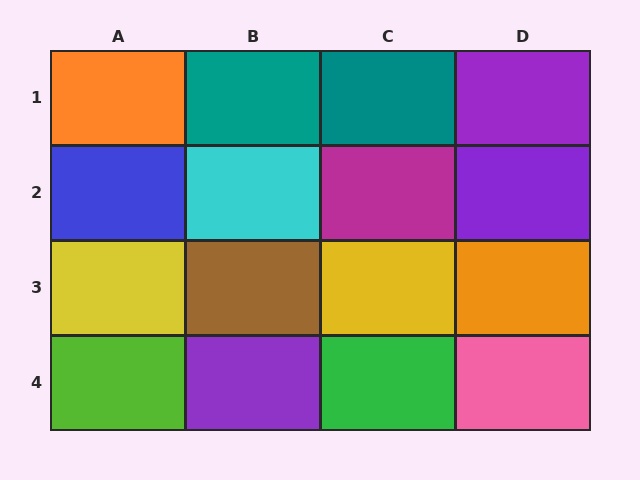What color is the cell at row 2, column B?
Cyan.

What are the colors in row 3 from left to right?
Yellow, brown, yellow, orange.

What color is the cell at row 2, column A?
Blue.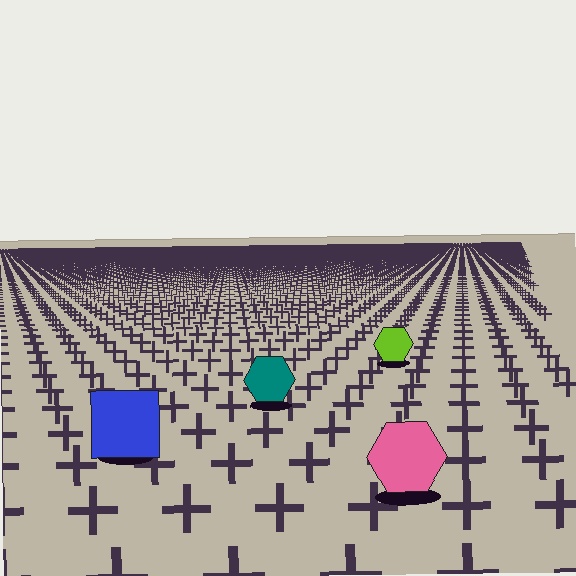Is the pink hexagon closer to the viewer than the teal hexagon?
Yes. The pink hexagon is closer — you can tell from the texture gradient: the ground texture is coarser near it.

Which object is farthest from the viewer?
The lime hexagon is farthest from the viewer. It appears smaller and the ground texture around it is denser.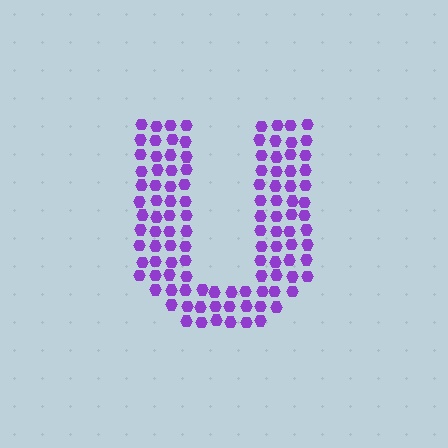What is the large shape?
The large shape is the letter U.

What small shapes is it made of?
It is made of small hexagons.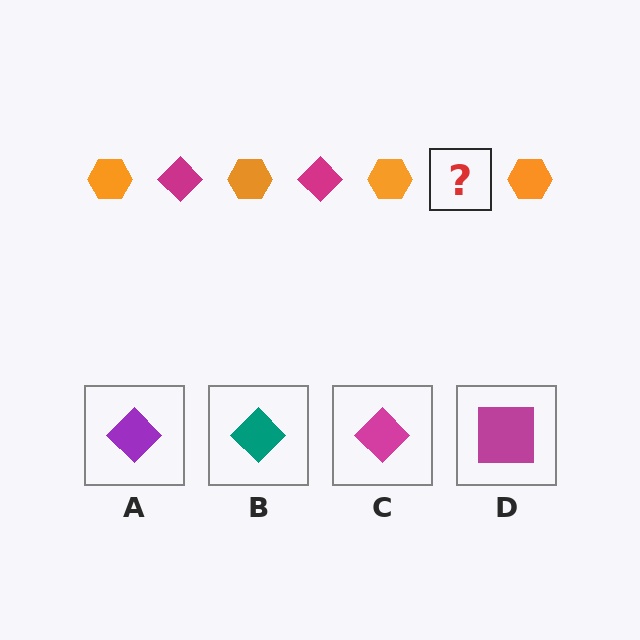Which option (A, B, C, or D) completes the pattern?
C.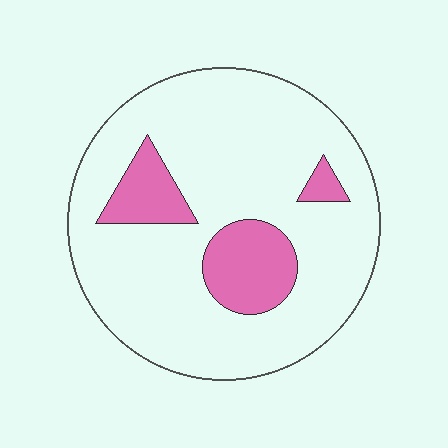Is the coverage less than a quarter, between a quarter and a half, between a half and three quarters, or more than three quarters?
Less than a quarter.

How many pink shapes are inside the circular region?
3.